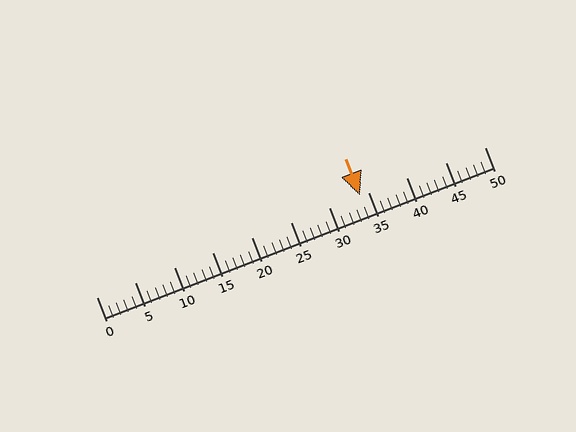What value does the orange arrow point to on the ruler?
The orange arrow points to approximately 34.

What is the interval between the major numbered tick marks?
The major tick marks are spaced 5 units apart.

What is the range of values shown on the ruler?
The ruler shows values from 0 to 50.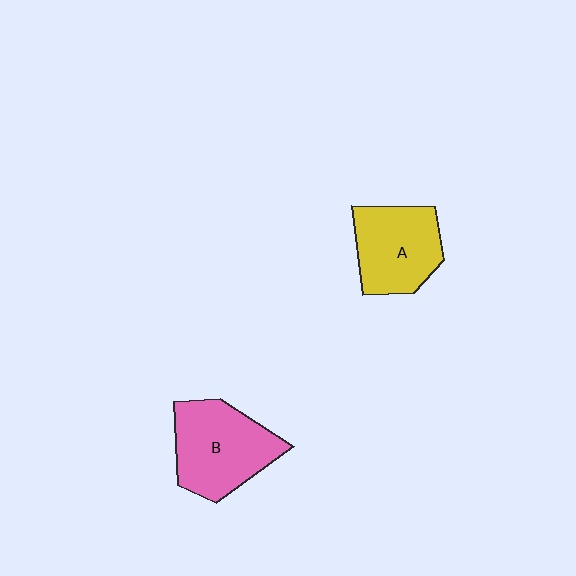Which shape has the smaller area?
Shape A (yellow).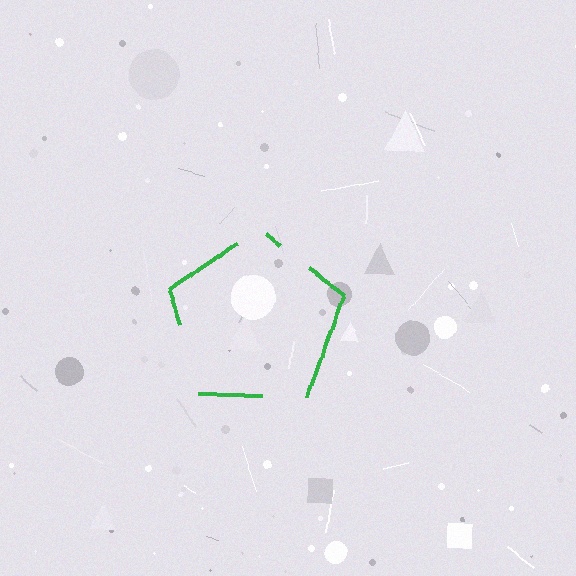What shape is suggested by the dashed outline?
The dashed outline suggests a pentagon.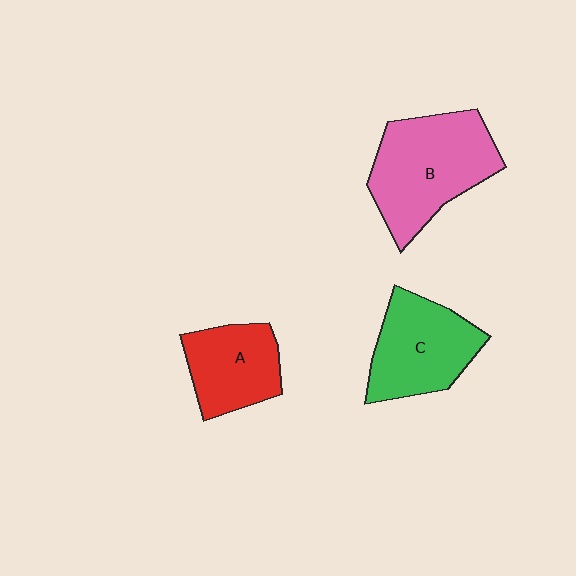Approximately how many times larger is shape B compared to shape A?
Approximately 1.6 times.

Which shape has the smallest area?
Shape A (red).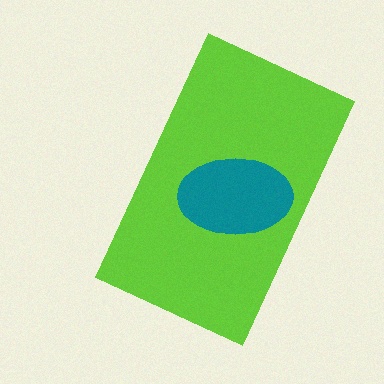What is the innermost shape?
The teal ellipse.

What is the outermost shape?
The lime rectangle.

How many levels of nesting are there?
2.